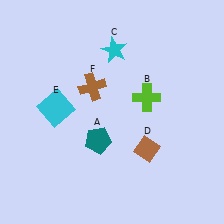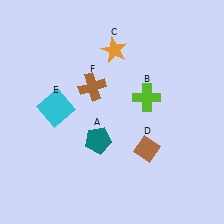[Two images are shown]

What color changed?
The star (C) changed from cyan in Image 1 to orange in Image 2.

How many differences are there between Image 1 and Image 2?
There is 1 difference between the two images.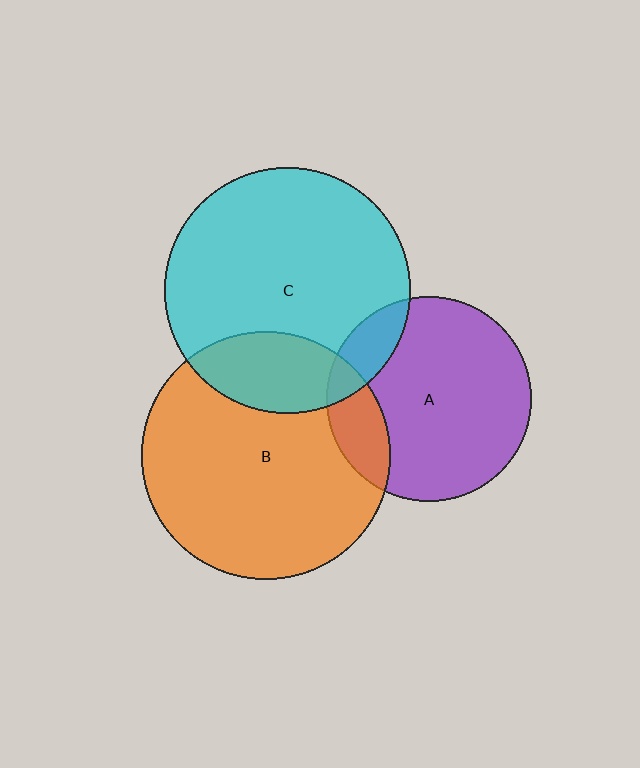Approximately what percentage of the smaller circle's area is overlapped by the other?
Approximately 15%.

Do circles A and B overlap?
Yes.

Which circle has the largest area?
Circle B (orange).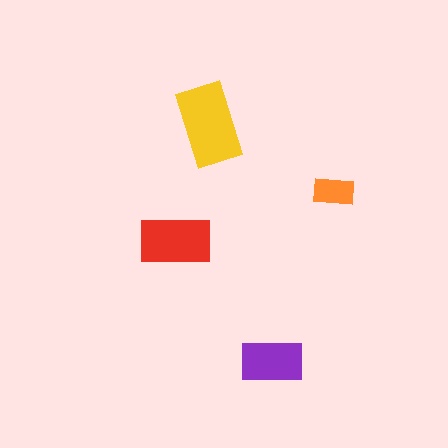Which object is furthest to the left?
The red rectangle is leftmost.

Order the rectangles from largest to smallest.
the yellow one, the red one, the purple one, the orange one.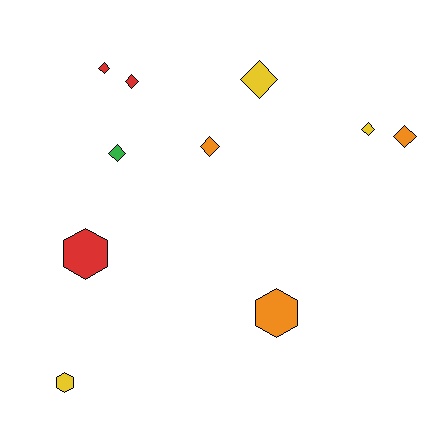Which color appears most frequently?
Orange, with 3 objects.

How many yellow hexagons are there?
There is 1 yellow hexagon.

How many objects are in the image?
There are 10 objects.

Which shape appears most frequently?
Diamond, with 7 objects.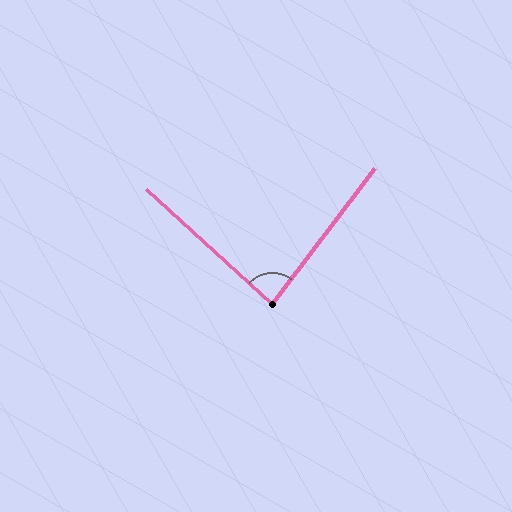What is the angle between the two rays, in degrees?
Approximately 85 degrees.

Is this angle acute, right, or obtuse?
It is acute.